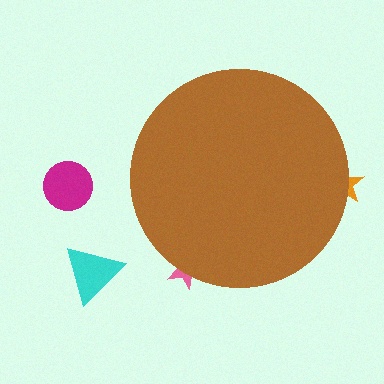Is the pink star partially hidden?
Yes, the pink star is partially hidden behind the brown circle.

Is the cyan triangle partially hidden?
No, the cyan triangle is fully visible.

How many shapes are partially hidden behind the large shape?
2 shapes are partially hidden.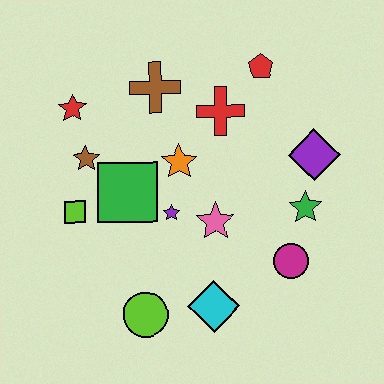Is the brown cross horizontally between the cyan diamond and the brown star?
Yes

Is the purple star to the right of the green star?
No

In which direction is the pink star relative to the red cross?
The pink star is below the red cross.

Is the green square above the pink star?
Yes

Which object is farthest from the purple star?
The red pentagon is farthest from the purple star.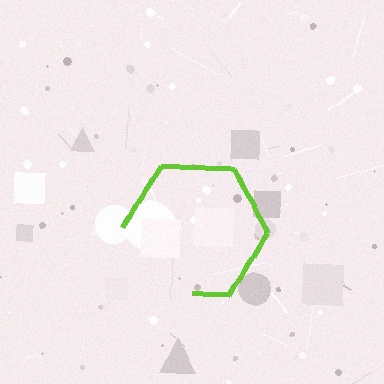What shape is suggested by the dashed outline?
The dashed outline suggests a hexagon.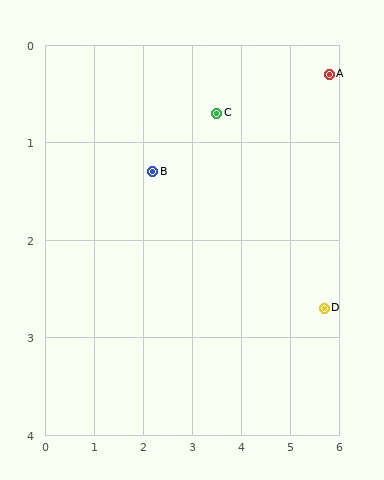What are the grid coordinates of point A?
Point A is at approximately (5.8, 0.3).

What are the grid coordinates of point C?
Point C is at approximately (3.5, 0.7).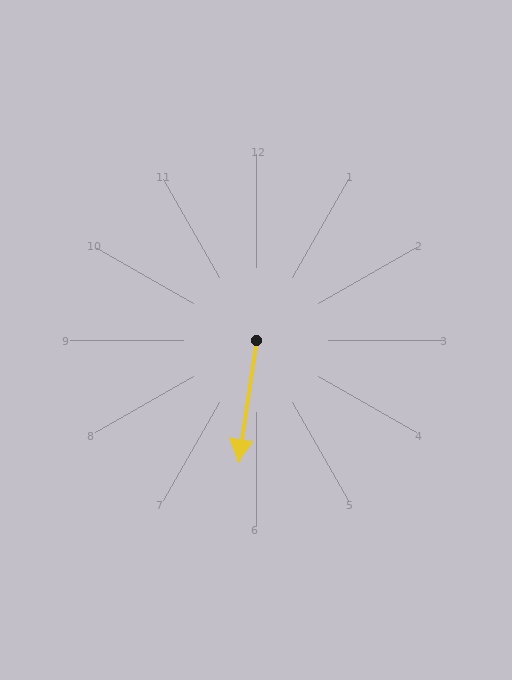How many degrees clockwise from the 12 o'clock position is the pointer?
Approximately 188 degrees.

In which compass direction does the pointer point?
South.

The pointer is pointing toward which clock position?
Roughly 6 o'clock.